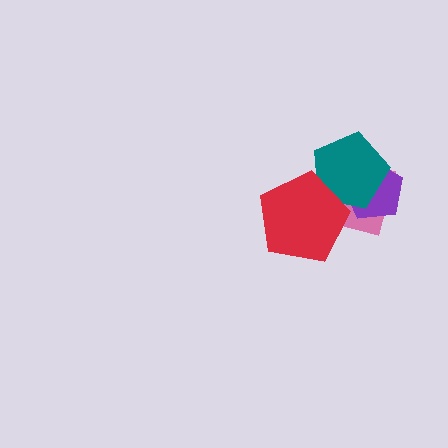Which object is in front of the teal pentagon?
The red pentagon is in front of the teal pentagon.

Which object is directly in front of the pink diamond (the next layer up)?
The purple pentagon is directly in front of the pink diamond.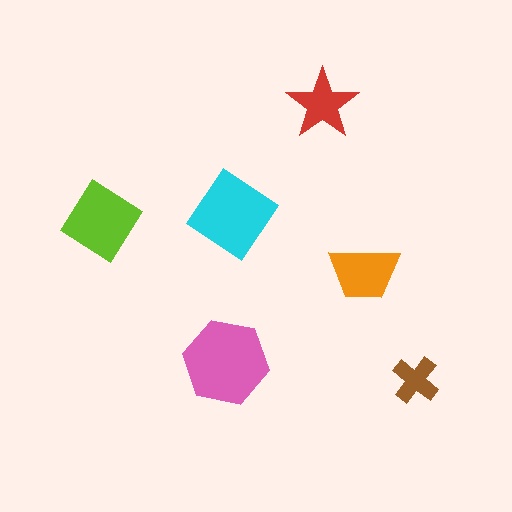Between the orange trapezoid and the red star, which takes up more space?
The orange trapezoid.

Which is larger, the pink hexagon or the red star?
The pink hexagon.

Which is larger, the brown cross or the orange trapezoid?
The orange trapezoid.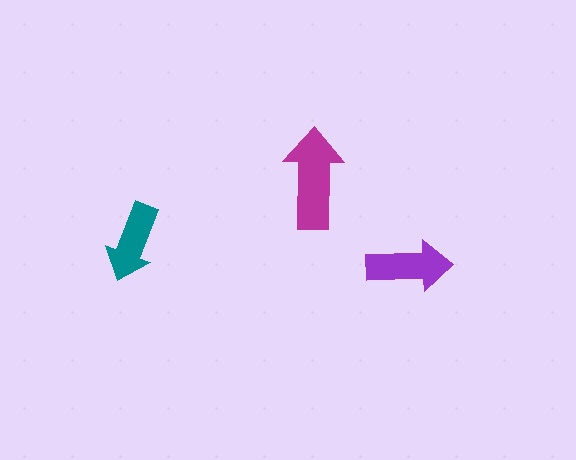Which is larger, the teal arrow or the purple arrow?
The purple one.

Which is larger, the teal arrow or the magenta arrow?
The magenta one.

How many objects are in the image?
There are 3 objects in the image.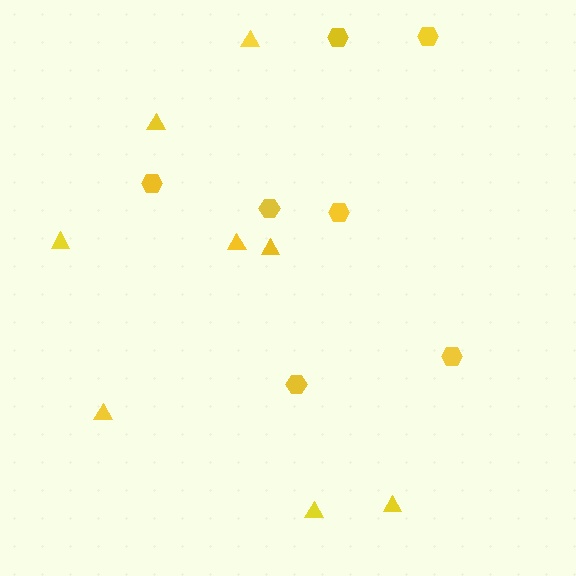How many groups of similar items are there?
There are 2 groups: one group of triangles (8) and one group of hexagons (7).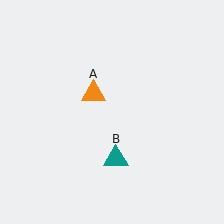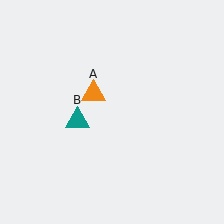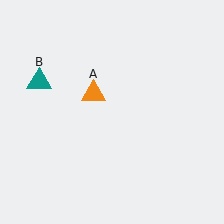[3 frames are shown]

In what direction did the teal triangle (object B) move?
The teal triangle (object B) moved up and to the left.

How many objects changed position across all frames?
1 object changed position: teal triangle (object B).